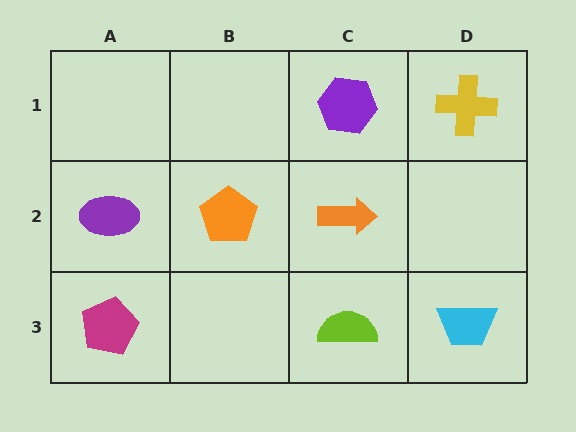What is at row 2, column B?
An orange pentagon.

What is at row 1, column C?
A purple hexagon.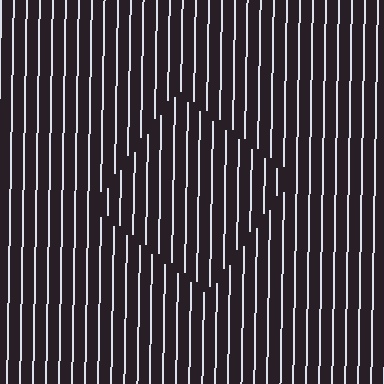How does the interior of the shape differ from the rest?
The interior of the shape contains the same grating, shifted by half a period — the contour is defined by the phase discontinuity where line-ends from the inner and outer gratings abut.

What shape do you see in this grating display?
An illusory square. The interior of the shape contains the same grating, shifted by half a period — the contour is defined by the phase discontinuity where line-ends from the inner and outer gratings abut.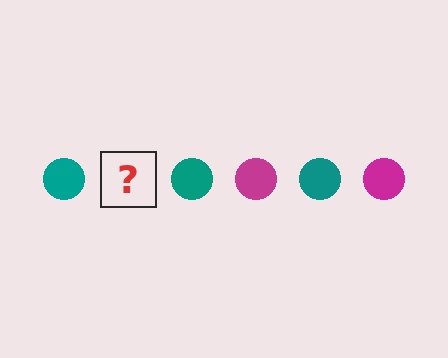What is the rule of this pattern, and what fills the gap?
The rule is that the pattern cycles through teal, magenta circles. The gap should be filled with a magenta circle.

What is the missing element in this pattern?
The missing element is a magenta circle.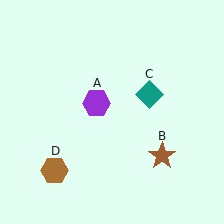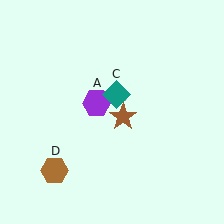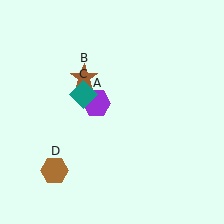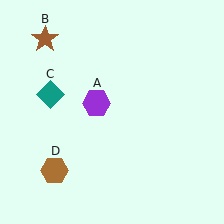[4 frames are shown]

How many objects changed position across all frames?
2 objects changed position: brown star (object B), teal diamond (object C).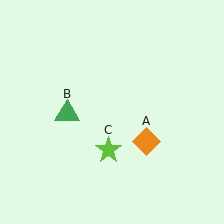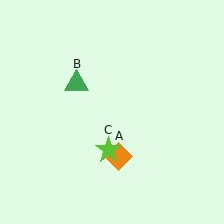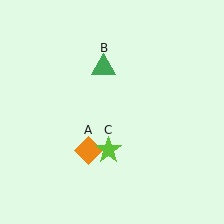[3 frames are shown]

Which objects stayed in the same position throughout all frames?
Lime star (object C) remained stationary.